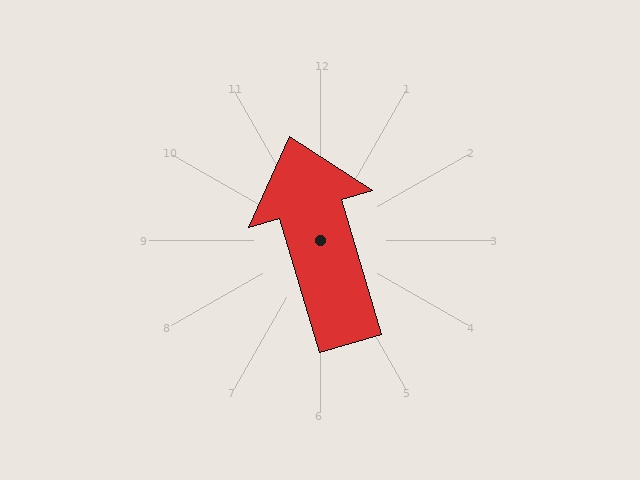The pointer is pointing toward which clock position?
Roughly 11 o'clock.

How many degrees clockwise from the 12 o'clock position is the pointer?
Approximately 343 degrees.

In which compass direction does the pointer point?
North.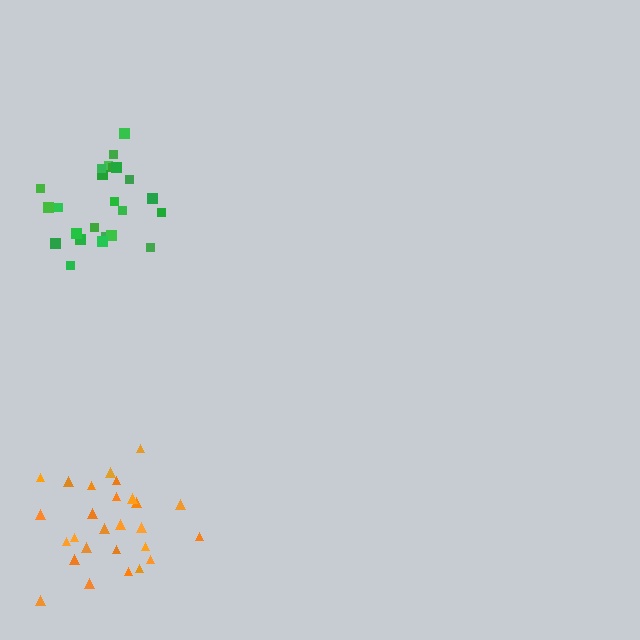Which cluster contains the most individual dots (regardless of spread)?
Orange (27).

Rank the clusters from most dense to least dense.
green, orange.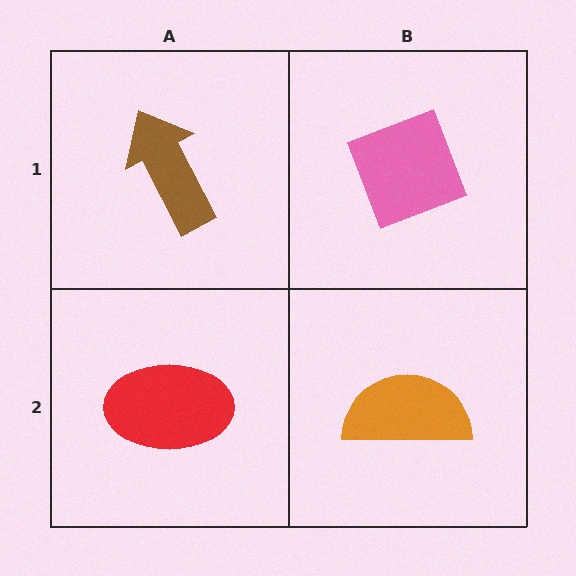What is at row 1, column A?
A brown arrow.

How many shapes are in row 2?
2 shapes.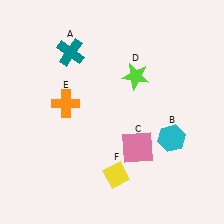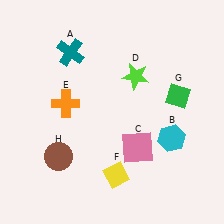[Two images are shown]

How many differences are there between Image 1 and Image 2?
There are 2 differences between the two images.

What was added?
A green diamond (G), a brown circle (H) were added in Image 2.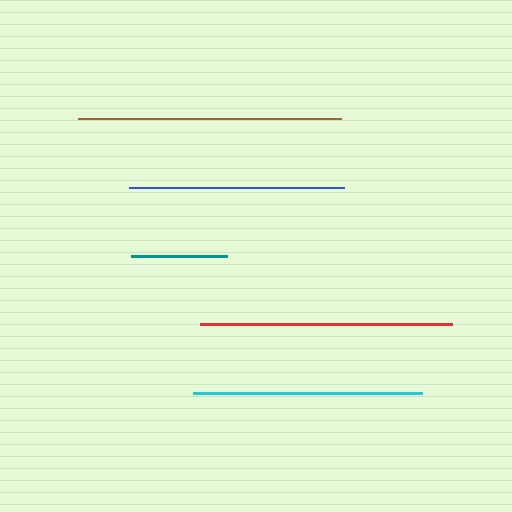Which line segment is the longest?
The brown line is the longest at approximately 263 pixels.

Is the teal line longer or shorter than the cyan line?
The cyan line is longer than the teal line.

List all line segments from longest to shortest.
From longest to shortest: brown, red, cyan, blue, teal.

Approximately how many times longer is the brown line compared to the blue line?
The brown line is approximately 1.2 times the length of the blue line.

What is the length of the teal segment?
The teal segment is approximately 96 pixels long.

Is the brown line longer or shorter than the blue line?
The brown line is longer than the blue line.